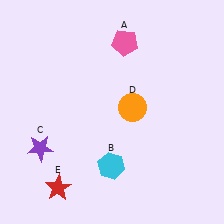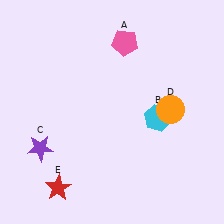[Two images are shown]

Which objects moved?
The objects that moved are: the cyan hexagon (B), the orange circle (D).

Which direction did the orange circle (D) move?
The orange circle (D) moved right.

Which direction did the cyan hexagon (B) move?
The cyan hexagon (B) moved up.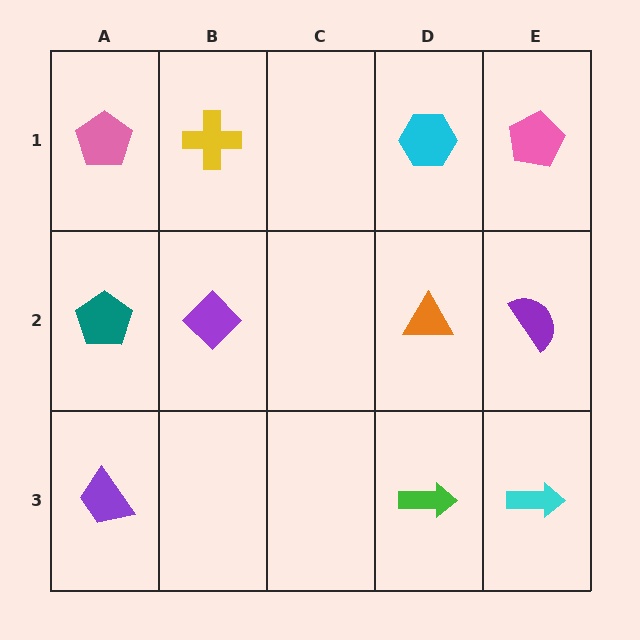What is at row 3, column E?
A cyan arrow.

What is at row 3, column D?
A green arrow.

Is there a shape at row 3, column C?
No, that cell is empty.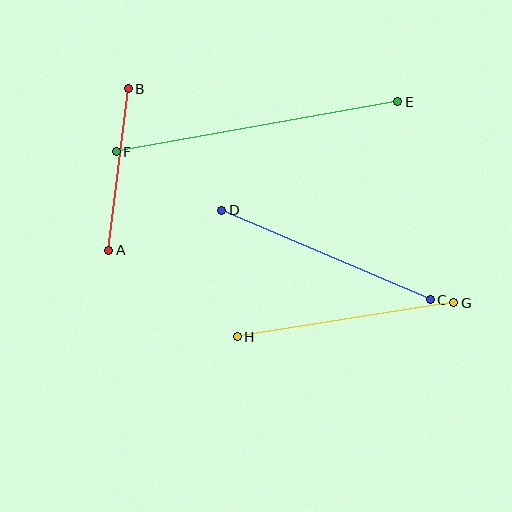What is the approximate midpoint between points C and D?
The midpoint is at approximately (326, 255) pixels.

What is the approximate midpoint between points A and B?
The midpoint is at approximately (118, 170) pixels.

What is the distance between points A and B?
The distance is approximately 163 pixels.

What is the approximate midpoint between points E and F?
The midpoint is at approximately (257, 127) pixels.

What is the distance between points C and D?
The distance is approximately 227 pixels.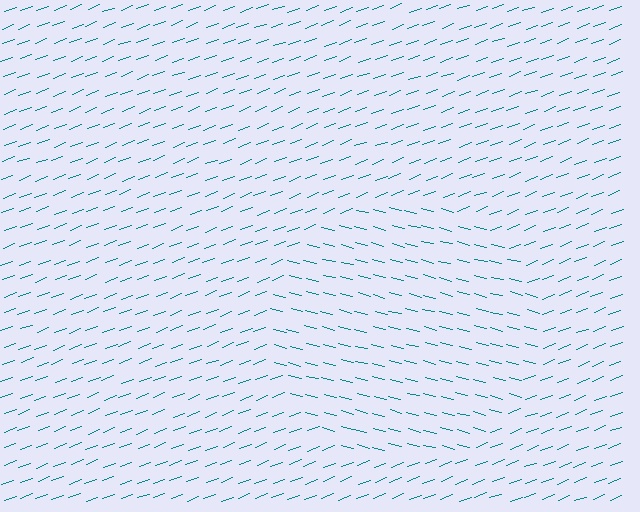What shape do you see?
I see a circle.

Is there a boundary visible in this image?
Yes, there is a texture boundary formed by a change in line orientation.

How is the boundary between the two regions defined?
The boundary is defined purely by a change in line orientation (approximately 35 degrees difference). All lines are the same color and thickness.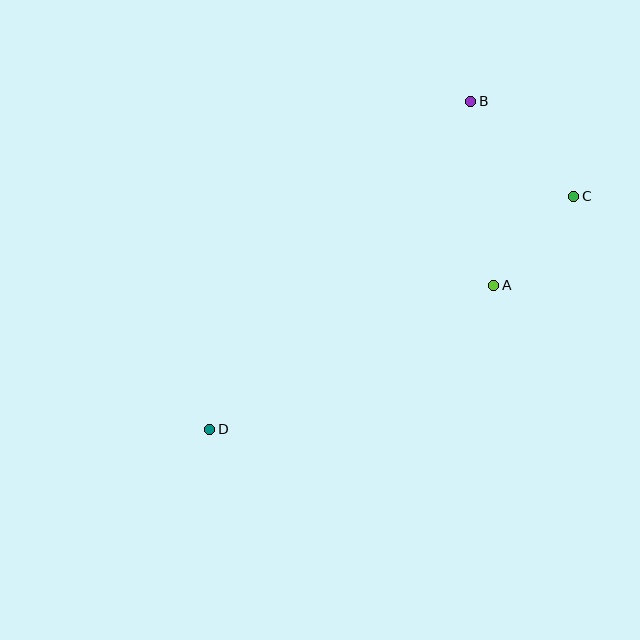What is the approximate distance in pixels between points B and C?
The distance between B and C is approximately 140 pixels.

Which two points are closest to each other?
Points A and C are closest to each other.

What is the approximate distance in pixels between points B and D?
The distance between B and D is approximately 419 pixels.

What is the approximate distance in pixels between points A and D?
The distance between A and D is approximately 319 pixels.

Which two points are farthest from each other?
Points C and D are farthest from each other.